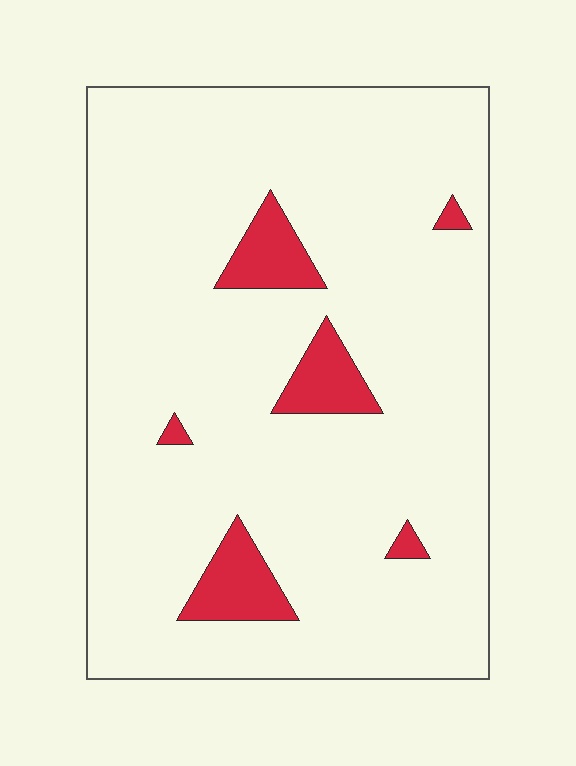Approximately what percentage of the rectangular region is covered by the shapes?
Approximately 10%.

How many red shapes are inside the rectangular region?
6.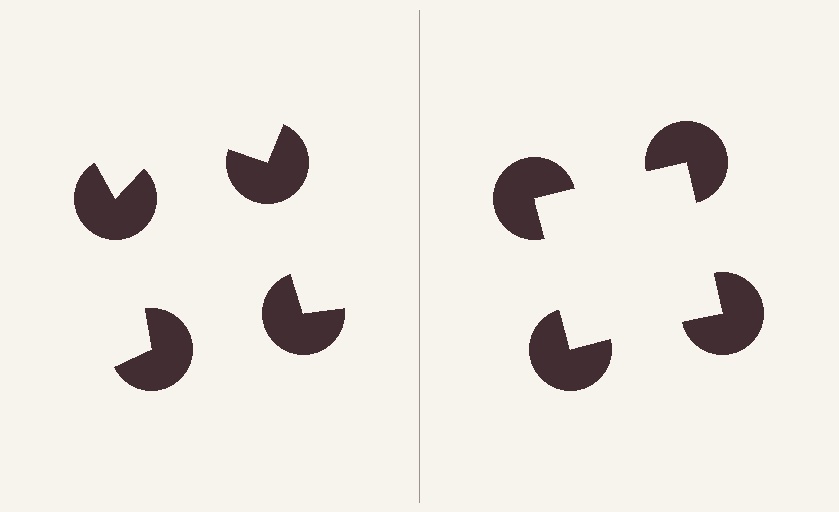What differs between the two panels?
The pac-man discs are positioned identically on both sides; only the wedge orientations differ. On the right they align to a square; on the left they are misaligned.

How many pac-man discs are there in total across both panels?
8 — 4 on each side.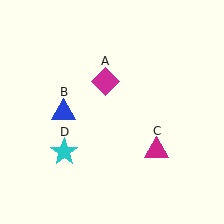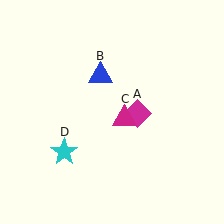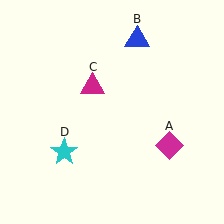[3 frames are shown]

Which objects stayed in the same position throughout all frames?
Cyan star (object D) remained stationary.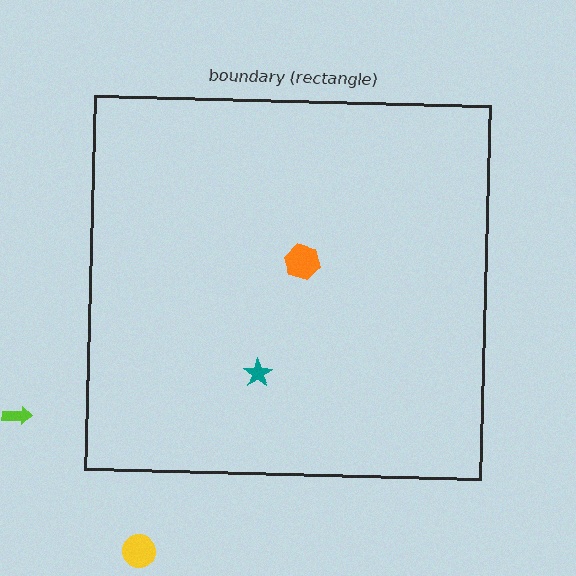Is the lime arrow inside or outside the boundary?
Outside.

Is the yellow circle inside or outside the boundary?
Outside.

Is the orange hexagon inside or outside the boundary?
Inside.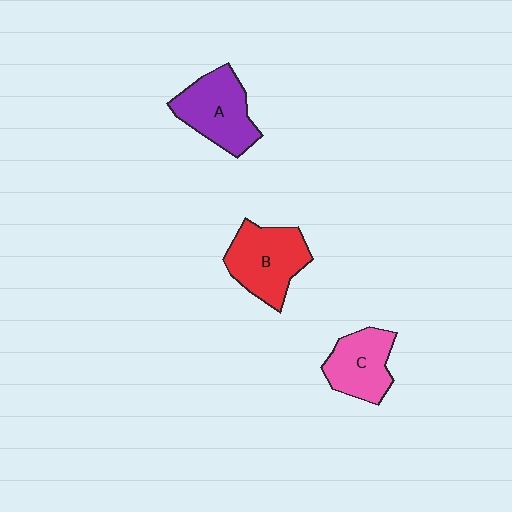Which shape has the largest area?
Shape B (red).